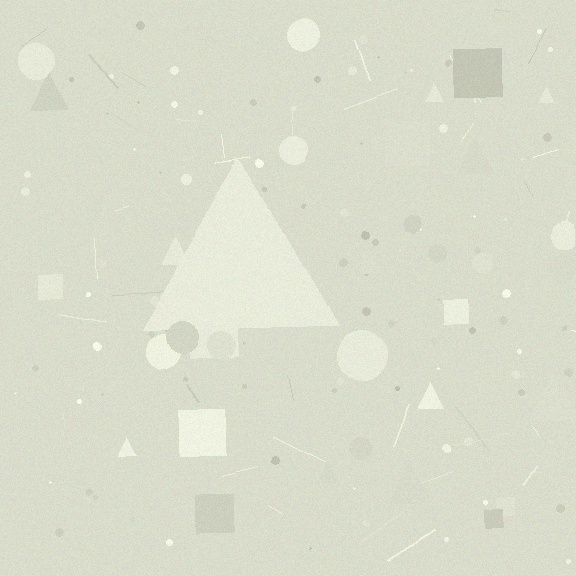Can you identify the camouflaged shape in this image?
The camouflaged shape is a triangle.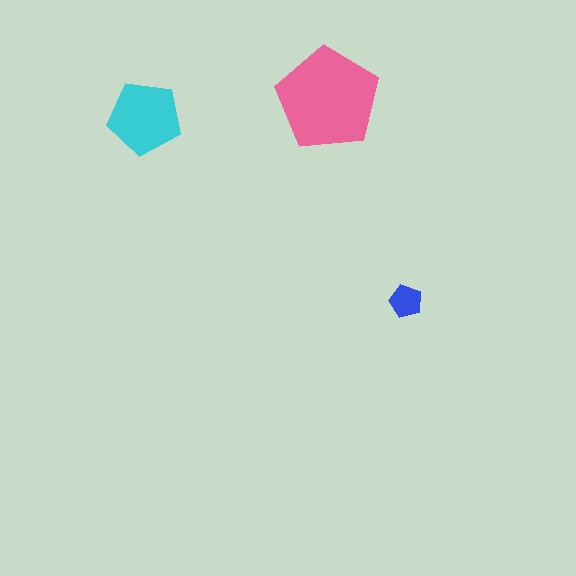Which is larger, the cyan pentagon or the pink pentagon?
The pink one.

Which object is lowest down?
The blue pentagon is bottommost.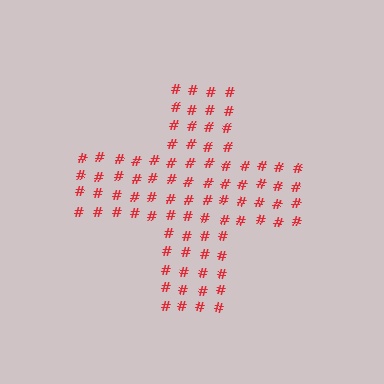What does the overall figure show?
The overall figure shows a cross.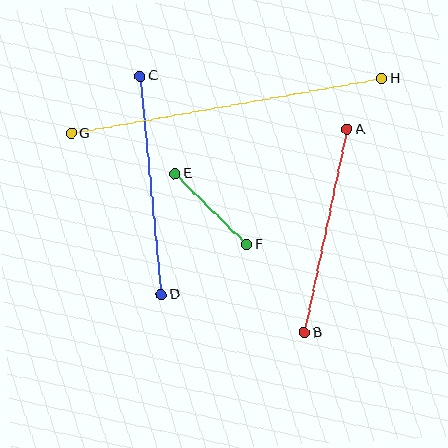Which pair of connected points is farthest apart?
Points G and H are farthest apart.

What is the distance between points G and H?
The distance is approximately 315 pixels.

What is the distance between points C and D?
The distance is approximately 219 pixels.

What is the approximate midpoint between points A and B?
The midpoint is at approximately (326, 231) pixels.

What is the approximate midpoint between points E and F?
The midpoint is at approximately (211, 209) pixels.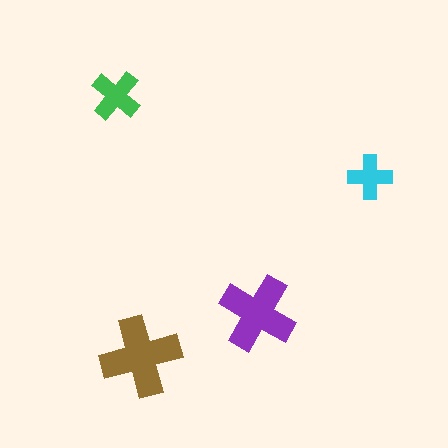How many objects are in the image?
There are 4 objects in the image.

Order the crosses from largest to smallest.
the brown one, the purple one, the green one, the cyan one.